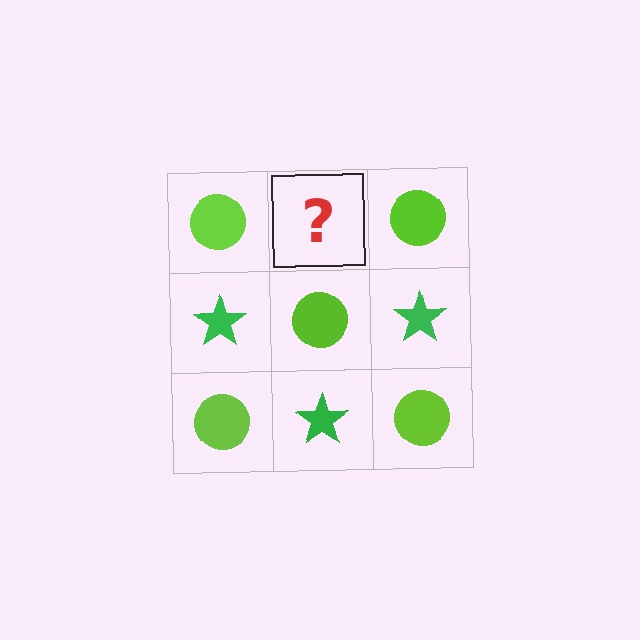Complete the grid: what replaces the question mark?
The question mark should be replaced with a green star.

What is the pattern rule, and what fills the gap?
The rule is that it alternates lime circle and green star in a checkerboard pattern. The gap should be filled with a green star.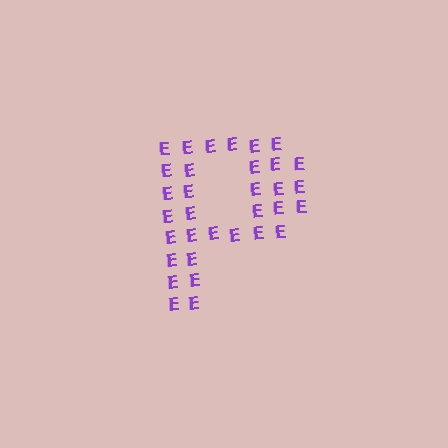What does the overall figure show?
The overall figure shows the letter P.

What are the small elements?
The small elements are letter E's.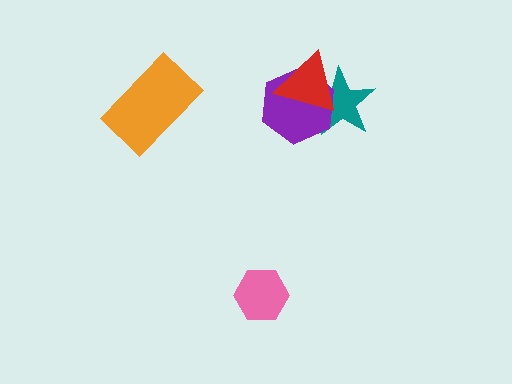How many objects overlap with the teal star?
2 objects overlap with the teal star.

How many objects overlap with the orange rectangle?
0 objects overlap with the orange rectangle.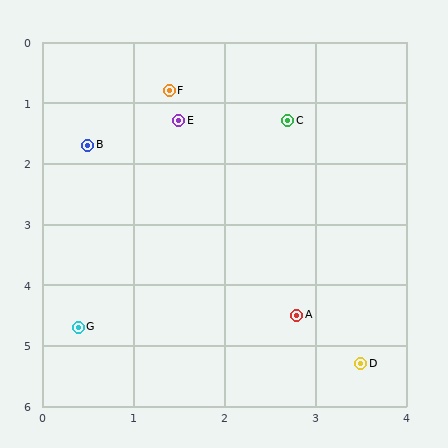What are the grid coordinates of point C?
Point C is at approximately (2.7, 1.3).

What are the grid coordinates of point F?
Point F is at approximately (1.4, 0.8).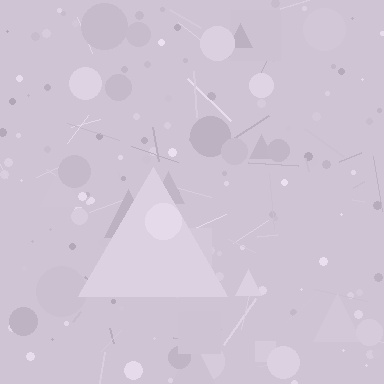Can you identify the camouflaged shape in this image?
The camouflaged shape is a triangle.